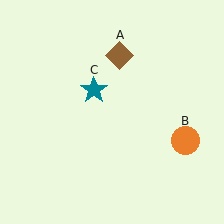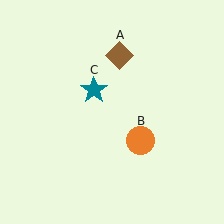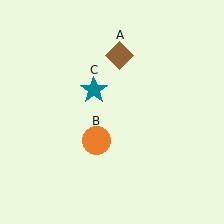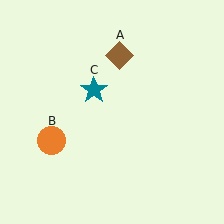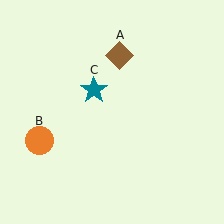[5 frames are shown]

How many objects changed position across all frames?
1 object changed position: orange circle (object B).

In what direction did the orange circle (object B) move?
The orange circle (object B) moved left.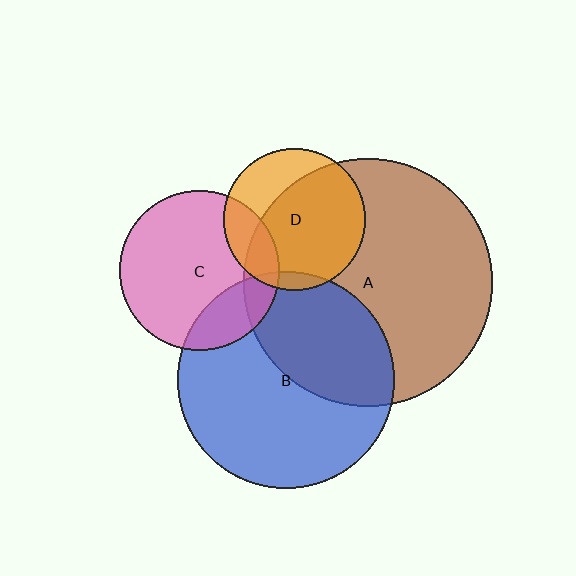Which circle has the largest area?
Circle A (brown).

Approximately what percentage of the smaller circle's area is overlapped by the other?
Approximately 20%.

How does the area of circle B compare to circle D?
Approximately 2.3 times.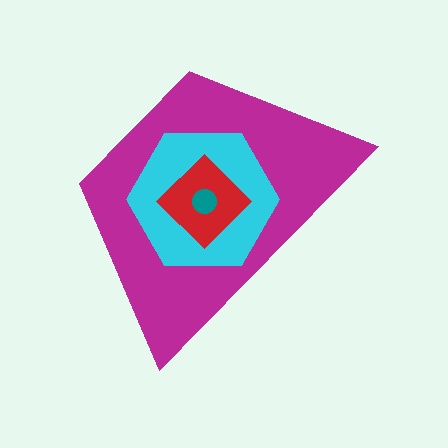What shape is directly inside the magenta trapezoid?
The cyan hexagon.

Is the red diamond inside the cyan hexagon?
Yes.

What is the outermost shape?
The magenta trapezoid.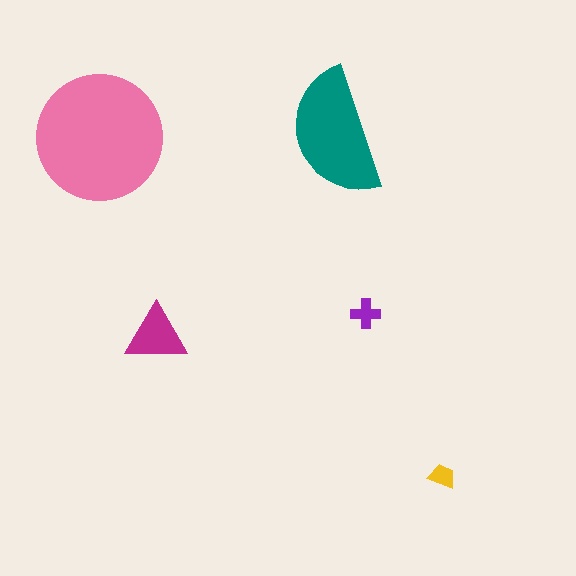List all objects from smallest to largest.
The yellow trapezoid, the purple cross, the magenta triangle, the teal semicircle, the pink circle.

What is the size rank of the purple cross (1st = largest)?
4th.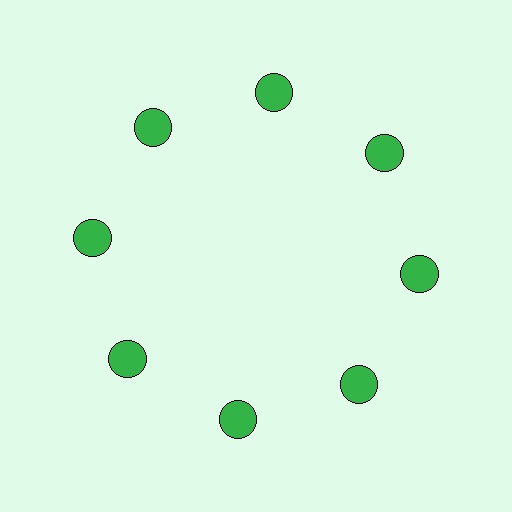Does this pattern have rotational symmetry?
Yes, this pattern has 8-fold rotational symmetry. It looks the same after rotating 45 degrees around the center.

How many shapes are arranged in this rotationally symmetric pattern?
There are 8 shapes, arranged in 8 groups of 1.